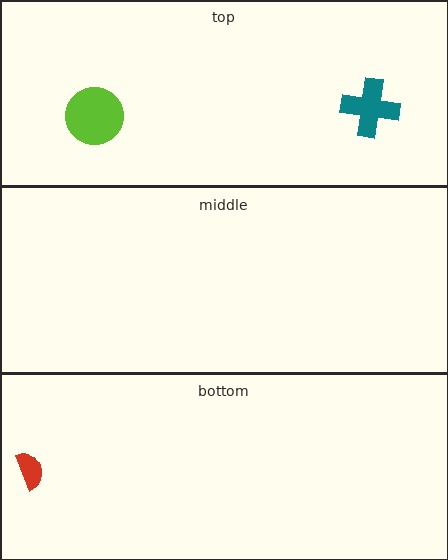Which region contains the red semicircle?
The bottom region.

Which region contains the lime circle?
The top region.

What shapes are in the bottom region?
The red semicircle.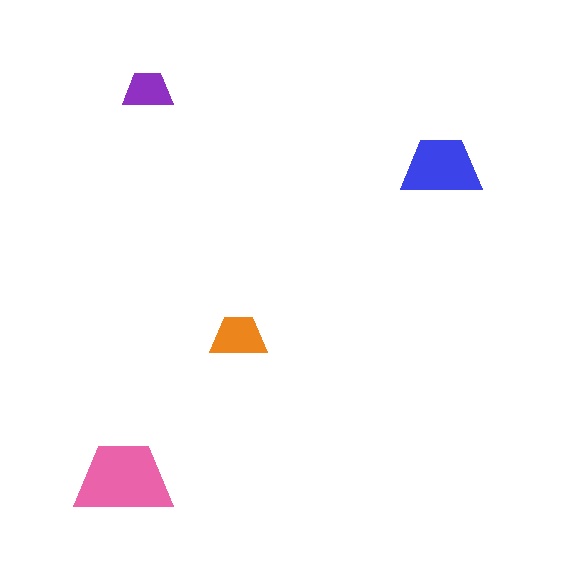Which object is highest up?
The purple trapezoid is topmost.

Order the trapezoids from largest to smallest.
the pink one, the blue one, the orange one, the purple one.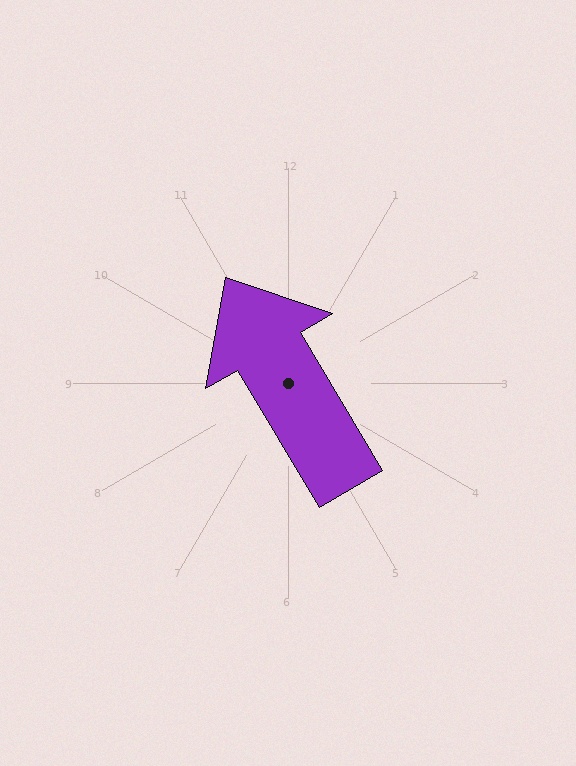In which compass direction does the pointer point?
Northwest.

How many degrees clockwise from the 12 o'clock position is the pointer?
Approximately 329 degrees.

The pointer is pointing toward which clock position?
Roughly 11 o'clock.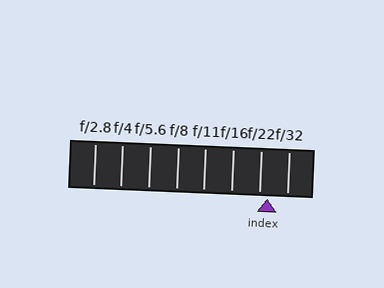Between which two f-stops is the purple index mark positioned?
The index mark is between f/22 and f/32.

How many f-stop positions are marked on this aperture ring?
There are 8 f-stop positions marked.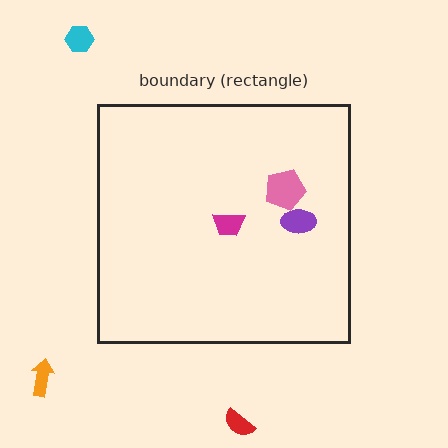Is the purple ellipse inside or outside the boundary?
Inside.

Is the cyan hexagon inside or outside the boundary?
Outside.